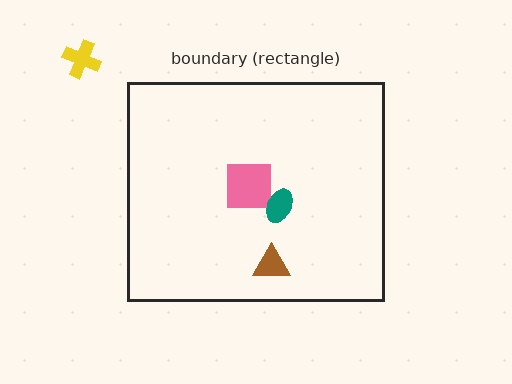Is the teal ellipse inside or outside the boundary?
Inside.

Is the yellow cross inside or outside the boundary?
Outside.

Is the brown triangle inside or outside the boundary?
Inside.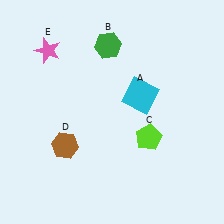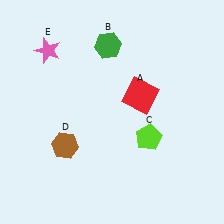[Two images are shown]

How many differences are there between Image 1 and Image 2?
There is 1 difference between the two images.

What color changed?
The square (A) changed from cyan in Image 1 to red in Image 2.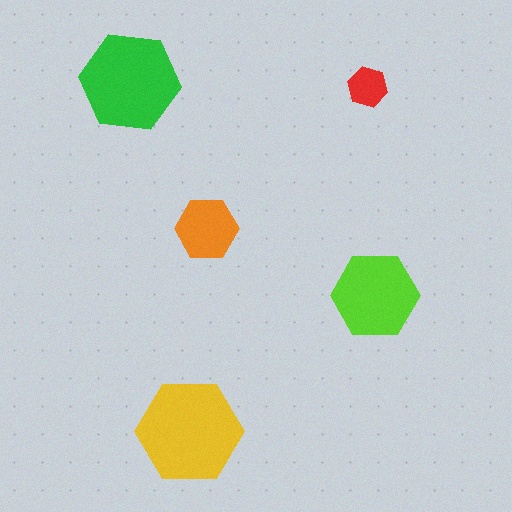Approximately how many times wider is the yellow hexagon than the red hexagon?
About 2.5 times wider.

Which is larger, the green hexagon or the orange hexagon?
The green one.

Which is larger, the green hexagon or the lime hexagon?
The green one.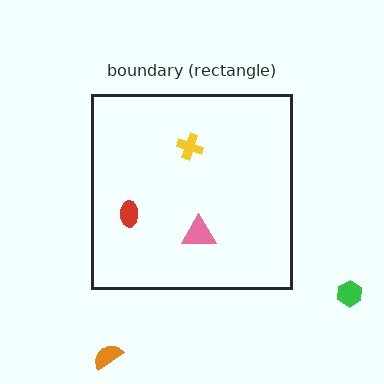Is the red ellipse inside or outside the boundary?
Inside.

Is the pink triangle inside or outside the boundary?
Inside.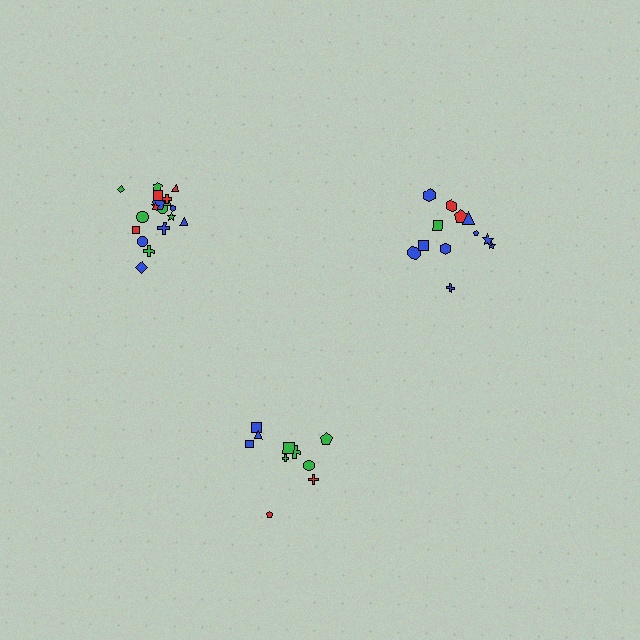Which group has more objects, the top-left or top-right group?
The top-left group.